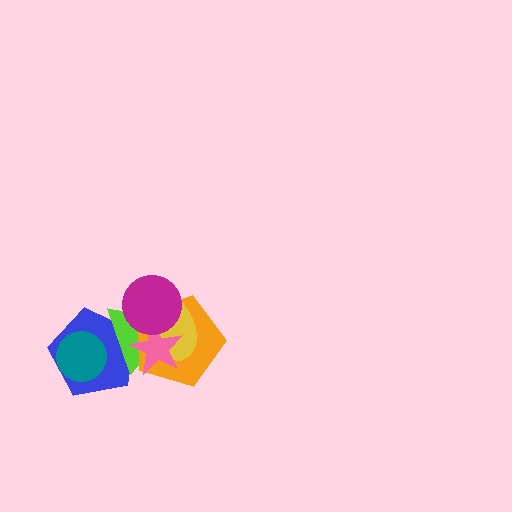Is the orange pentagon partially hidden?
Yes, it is partially covered by another shape.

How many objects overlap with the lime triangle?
5 objects overlap with the lime triangle.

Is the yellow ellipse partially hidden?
Yes, it is partially covered by another shape.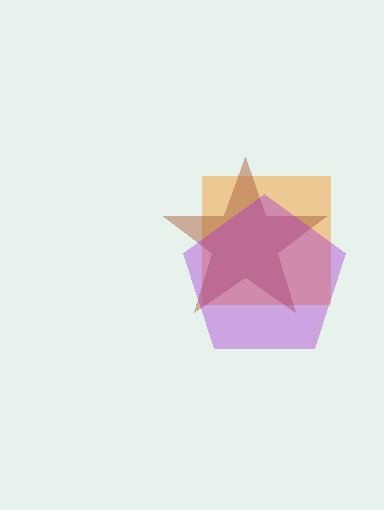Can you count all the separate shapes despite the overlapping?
Yes, there are 3 separate shapes.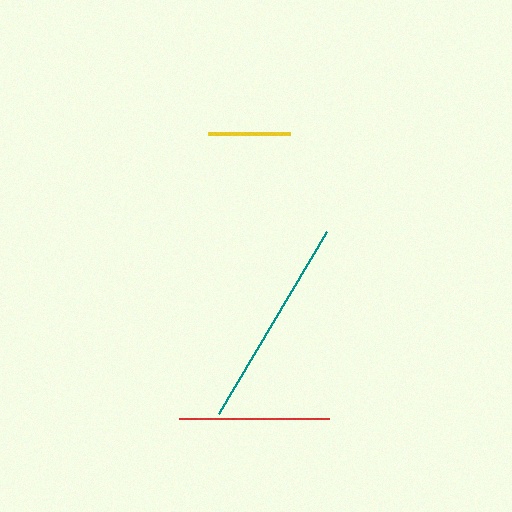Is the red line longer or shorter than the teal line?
The teal line is longer than the red line.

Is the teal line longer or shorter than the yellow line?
The teal line is longer than the yellow line.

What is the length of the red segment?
The red segment is approximately 150 pixels long.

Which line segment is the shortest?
The yellow line is the shortest at approximately 82 pixels.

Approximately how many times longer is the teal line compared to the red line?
The teal line is approximately 1.4 times the length of the red line.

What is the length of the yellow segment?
The yellow segment is approximately 82 pixels long.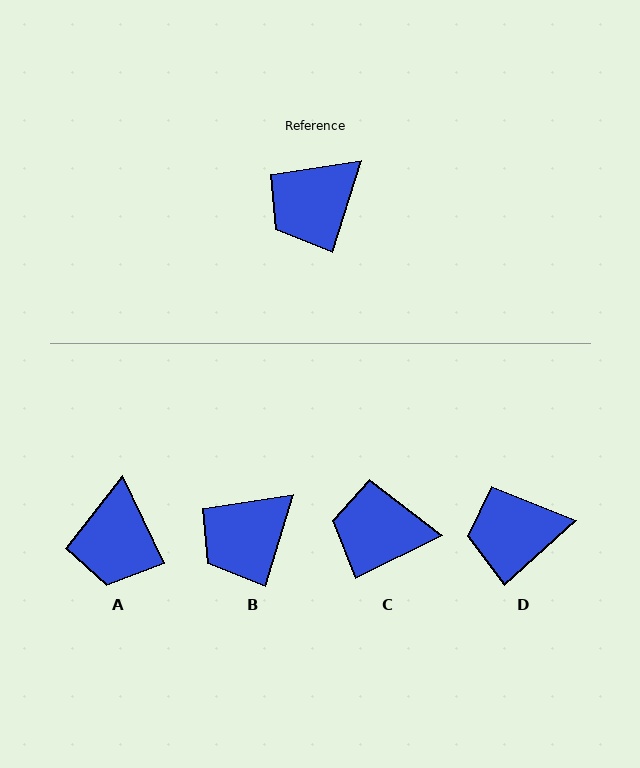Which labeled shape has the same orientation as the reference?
B.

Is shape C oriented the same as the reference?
No, it is off by about 47 degrees.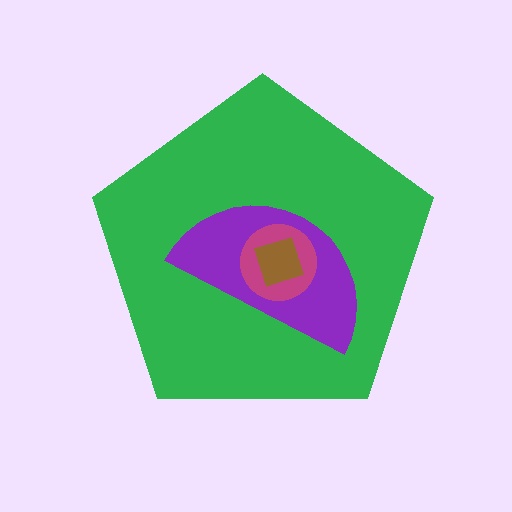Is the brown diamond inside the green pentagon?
Yes.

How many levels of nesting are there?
4.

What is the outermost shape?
The green pentagon.